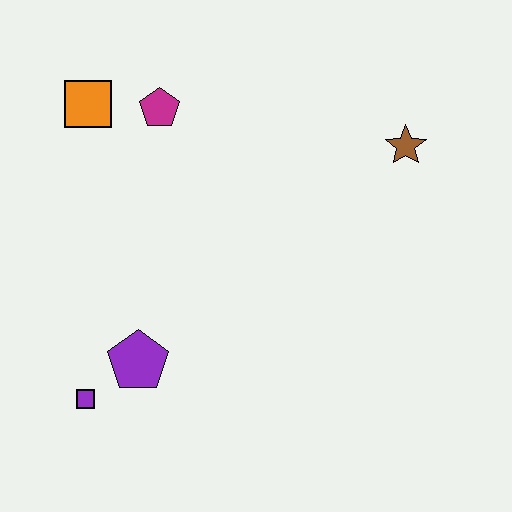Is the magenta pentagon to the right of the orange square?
Yes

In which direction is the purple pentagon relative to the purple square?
The purple pentagon is to the right of the purple square.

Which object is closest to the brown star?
The magenta pentagon is closest to the brown star.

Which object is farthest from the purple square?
The brown star is farthest from the purple square.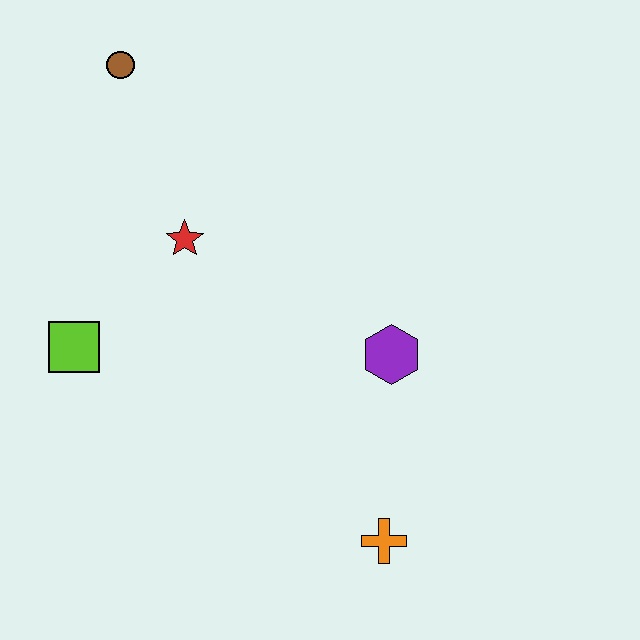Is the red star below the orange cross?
No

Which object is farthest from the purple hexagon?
The brown circle is farthest from the purple hexagon.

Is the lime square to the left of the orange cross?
Yes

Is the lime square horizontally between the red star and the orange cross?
No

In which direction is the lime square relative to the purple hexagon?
The lime square is to the left of the purple hexagon.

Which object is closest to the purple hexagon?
The orange cross is closest to the purple hexagon.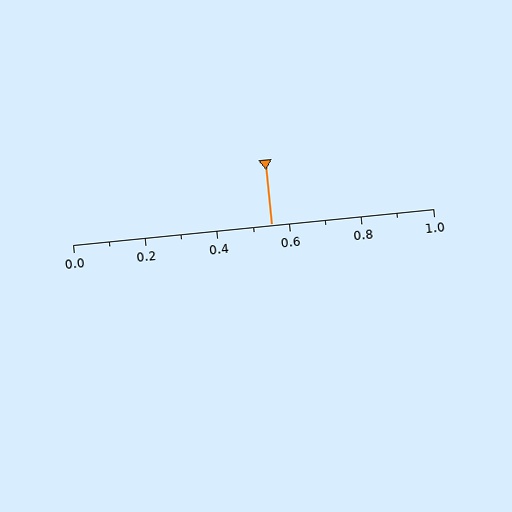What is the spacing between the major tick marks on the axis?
The major ticks are spaced 0.2 apart.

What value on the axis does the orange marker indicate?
The marker indicates approximately 0.55.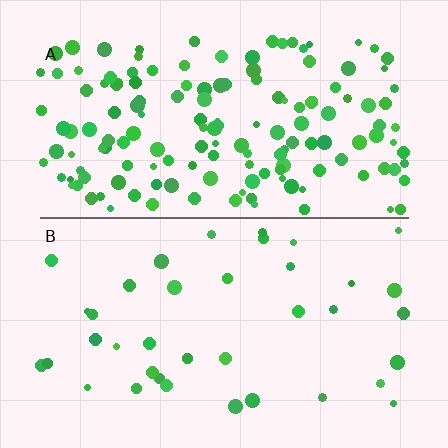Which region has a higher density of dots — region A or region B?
A (the top).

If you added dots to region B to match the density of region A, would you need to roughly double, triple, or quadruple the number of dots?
Approximately quadruple.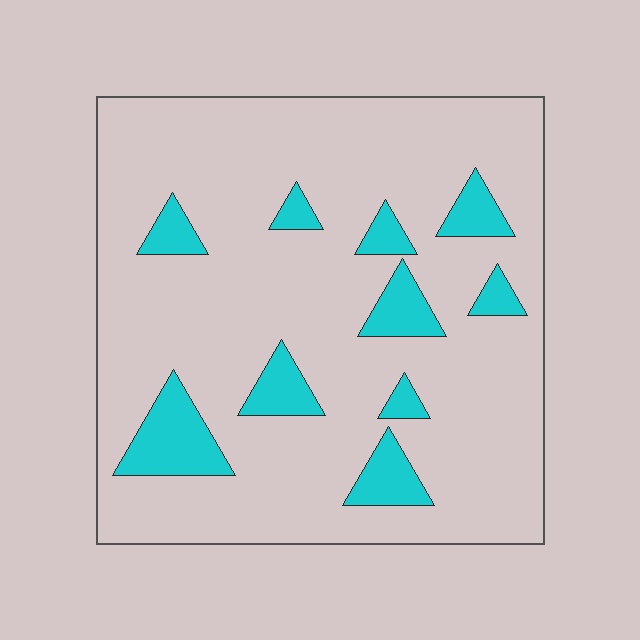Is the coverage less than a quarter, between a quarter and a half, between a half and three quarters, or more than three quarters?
Less than a quarter.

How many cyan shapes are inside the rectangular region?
10.